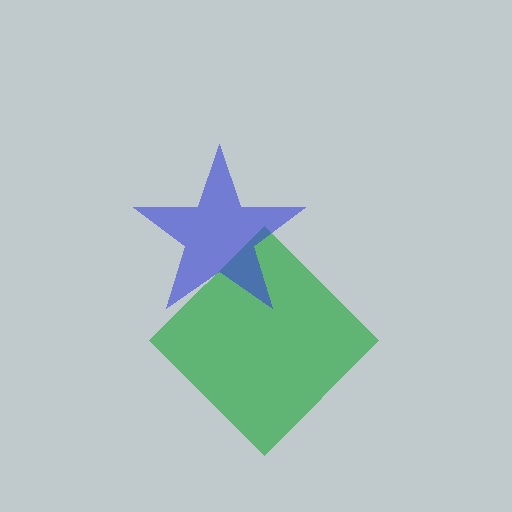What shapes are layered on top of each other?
The layered shapes are: a green diamond, a blue star.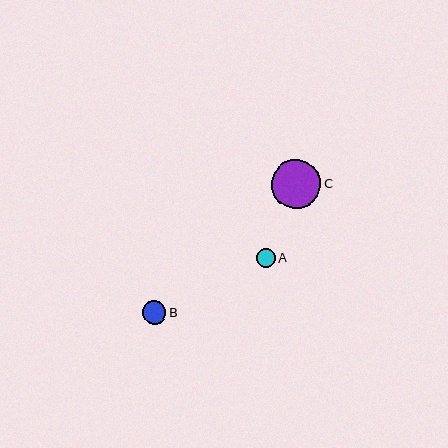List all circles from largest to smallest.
From largest to smallest: C, B, A.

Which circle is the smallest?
Circle A is the smallest with a size of approximately 19 pixels.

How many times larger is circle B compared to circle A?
Circle B is approximately 1.2 times the size of circle A.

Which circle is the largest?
Circle C is the largest with a size of approximately 49 pixels.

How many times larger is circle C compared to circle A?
Circle C is approximately 2.6 times the size of circle A.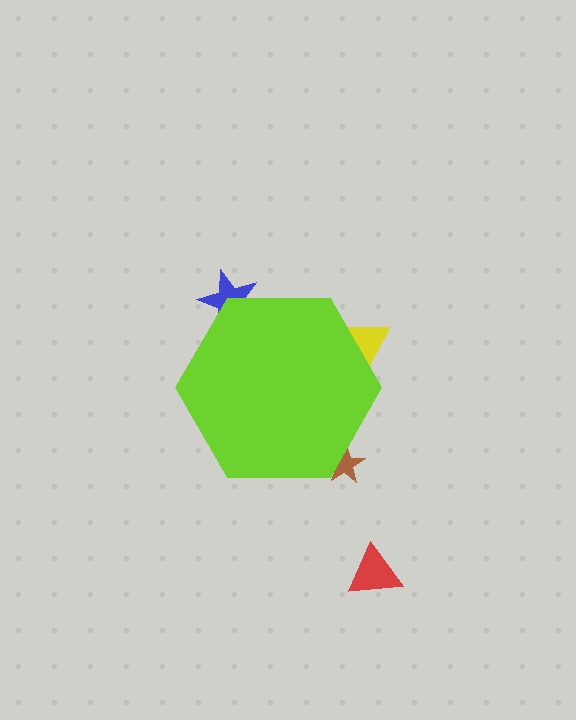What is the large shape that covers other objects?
A lime hexagon.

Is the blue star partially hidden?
Yes, the blue star is partially hidden behind the lime hexagon.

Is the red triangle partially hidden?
No, the red triangle is fully visible.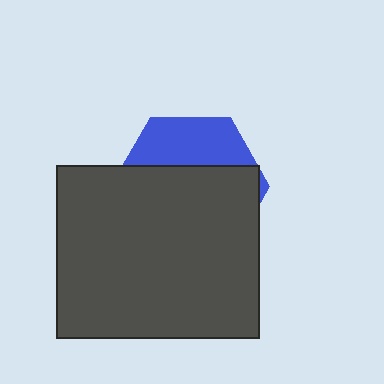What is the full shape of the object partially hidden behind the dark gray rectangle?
The partially hidden object is a blue hexagon.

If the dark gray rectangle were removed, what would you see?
You would see the complete blue hexagon.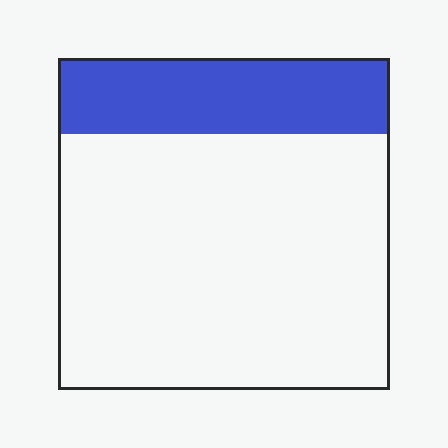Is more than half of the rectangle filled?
No.